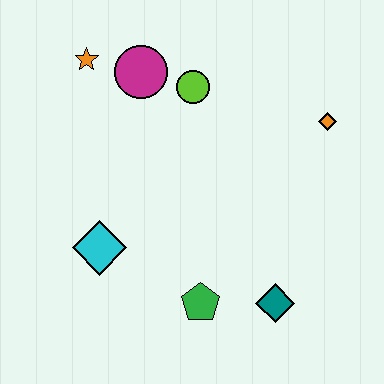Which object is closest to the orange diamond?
The lime circle is closest to the orange diamond.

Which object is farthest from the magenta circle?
The teal diamond is farthest from the magenta circle.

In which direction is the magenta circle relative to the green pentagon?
The magenta circle is above the green pentagon.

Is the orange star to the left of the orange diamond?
Yes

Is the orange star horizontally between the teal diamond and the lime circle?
No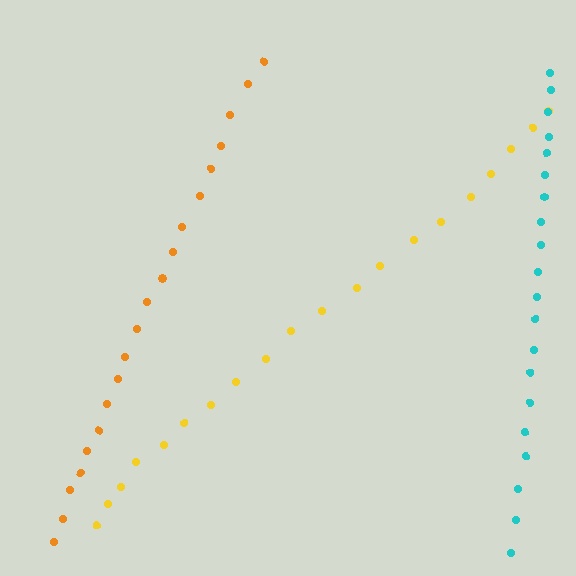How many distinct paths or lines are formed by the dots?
There are 3 distinct paths.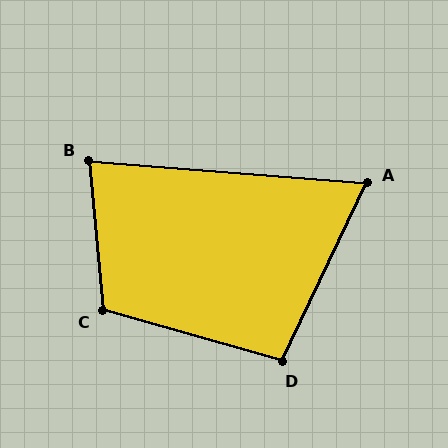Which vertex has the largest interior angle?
C, at approximately 111 degrees.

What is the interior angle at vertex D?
Approximately 100 degrees (obtuse).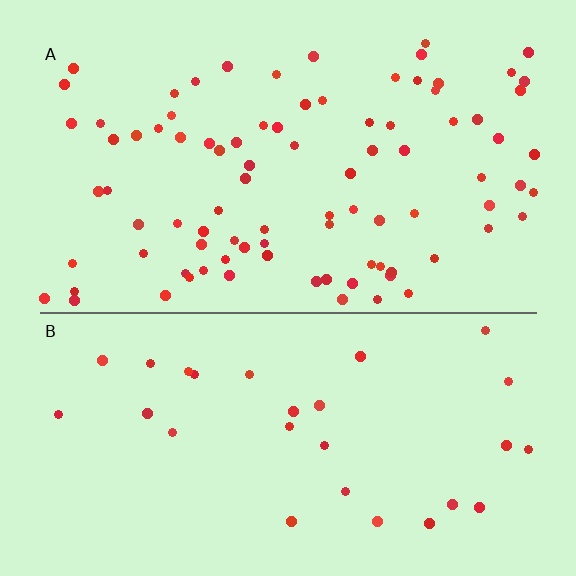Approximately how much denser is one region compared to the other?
Approximately 3.1× — region A over region B.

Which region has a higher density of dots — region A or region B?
A (the top).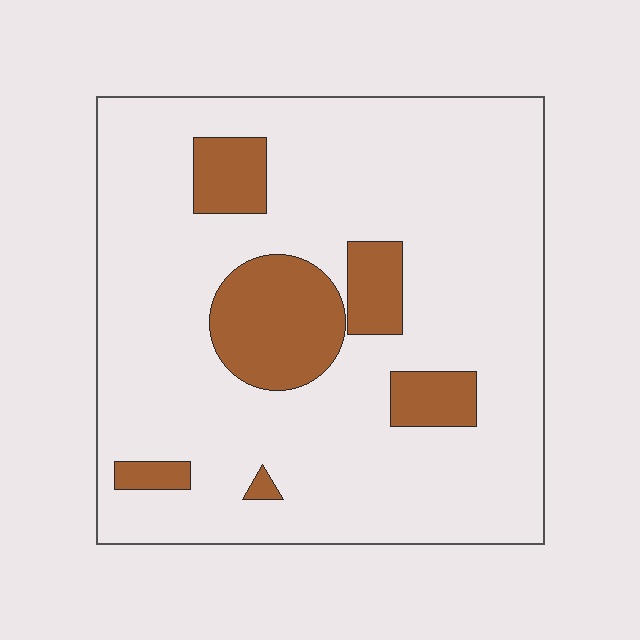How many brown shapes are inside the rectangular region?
6.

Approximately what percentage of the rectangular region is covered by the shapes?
Approximately 15%.